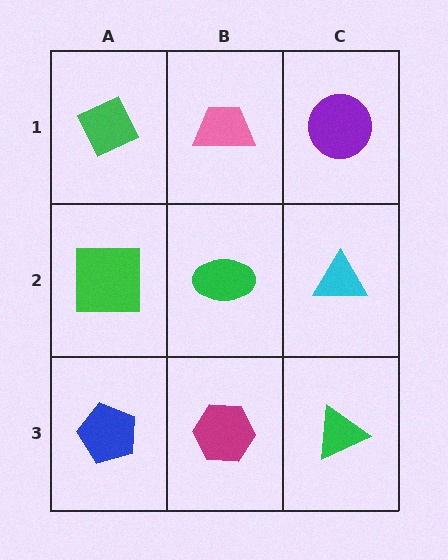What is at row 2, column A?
A green square.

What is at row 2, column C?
A cyan triangle.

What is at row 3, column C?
A green triangle.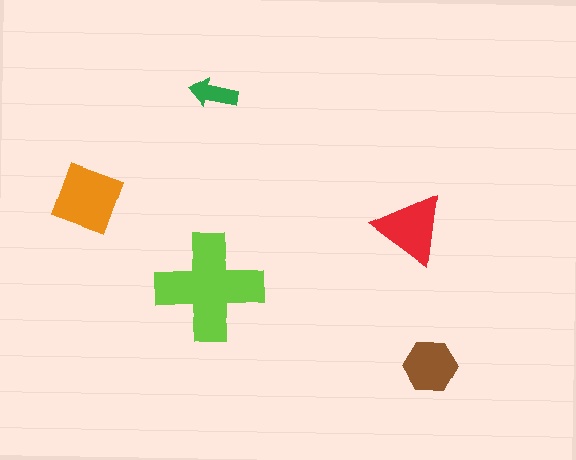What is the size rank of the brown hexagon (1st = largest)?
4th.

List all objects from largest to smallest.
The lime cross, the orange square, the red triangle, the brown hexagon, the green arrow.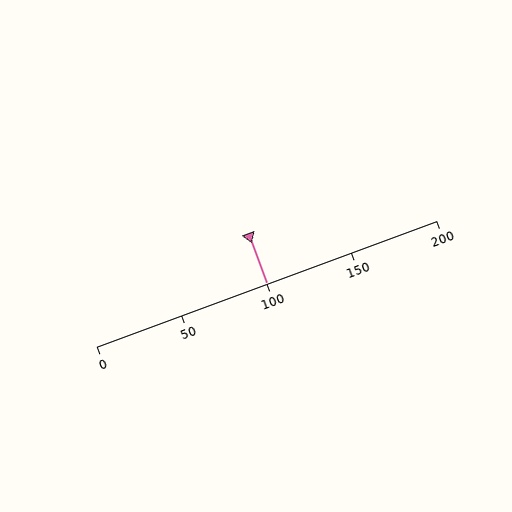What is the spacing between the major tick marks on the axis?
The major ticks are spaced 50 apart.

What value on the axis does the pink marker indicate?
The marker indicates approximately 100.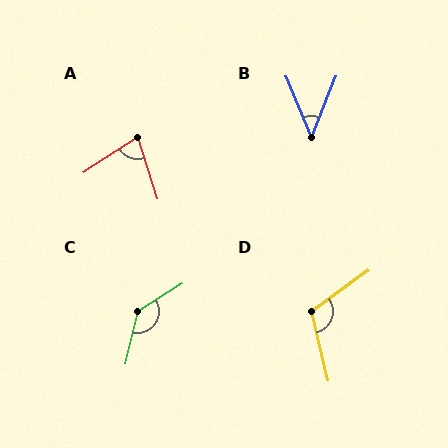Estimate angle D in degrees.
Approximately 112 degrees.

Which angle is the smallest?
B, at approximately 44 degrees.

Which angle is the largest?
C, at approximately 136 degrees.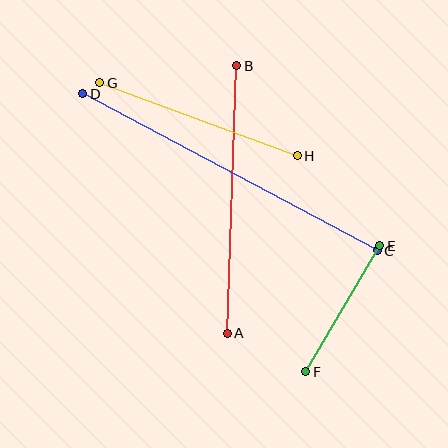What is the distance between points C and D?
The distance is approximately 334 pixels.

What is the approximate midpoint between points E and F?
The midpoint is at approximately (343, 309) pixels.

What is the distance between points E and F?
The distance is approximately 146 pixels.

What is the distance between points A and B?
The distance is approximately 268 pixels.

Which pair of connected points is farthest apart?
Points C and D are farthest apart.